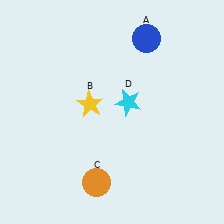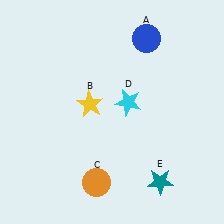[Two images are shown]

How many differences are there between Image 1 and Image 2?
There is 1 difference between the two images.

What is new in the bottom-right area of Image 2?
A teal star (E) was added in the bottom-right area of Image 2.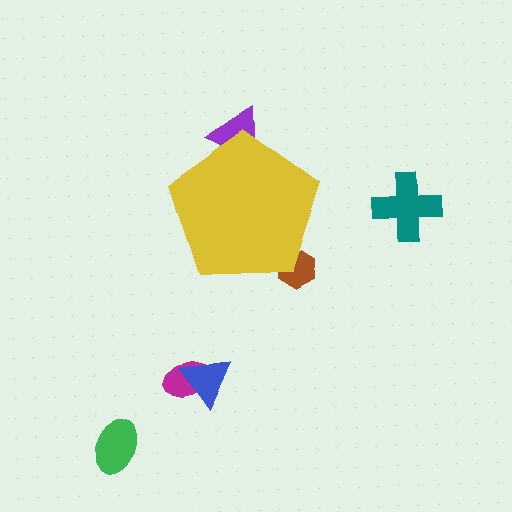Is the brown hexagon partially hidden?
Yes, the brown hexagon is partially hidden behind the yellow pentagon.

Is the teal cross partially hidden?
No, the teal cross is fully visible.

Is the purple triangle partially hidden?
Yes, the purple triangle is partially hidden behind the yellow pentagon.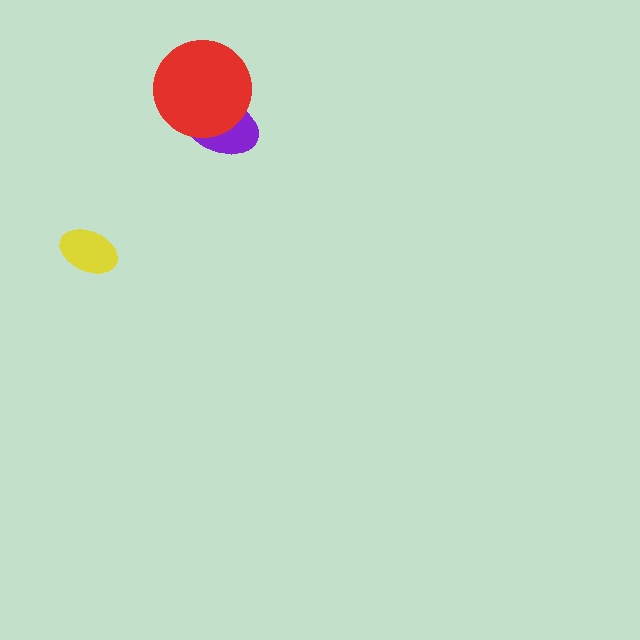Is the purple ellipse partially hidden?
Yes, it is partially covered by another shape.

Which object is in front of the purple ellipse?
The red circle is in front of the purple ellipse.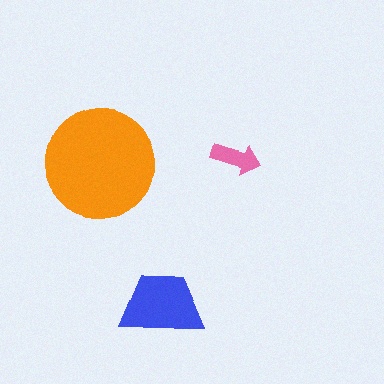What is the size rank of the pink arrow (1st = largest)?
3rd.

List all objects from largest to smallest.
The orange circle, the blue trapezoid, the pink arrow.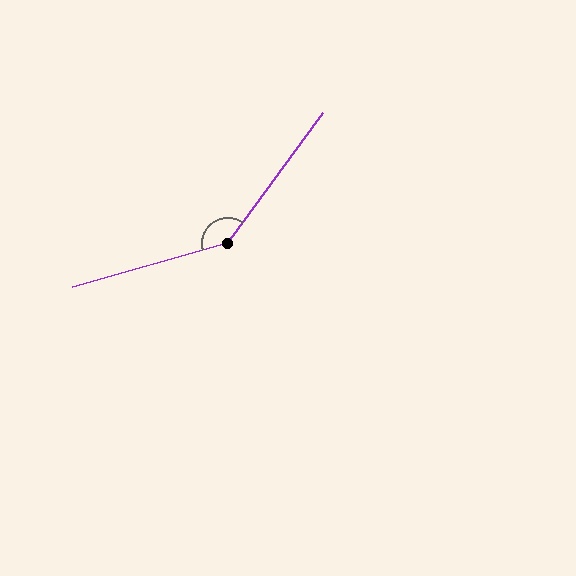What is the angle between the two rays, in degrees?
Approximately 142 degrees.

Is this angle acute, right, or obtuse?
It is obtuse.